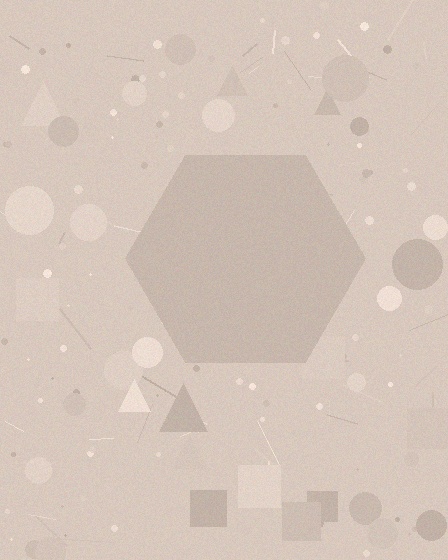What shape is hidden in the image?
A hexagon is hidden in the image.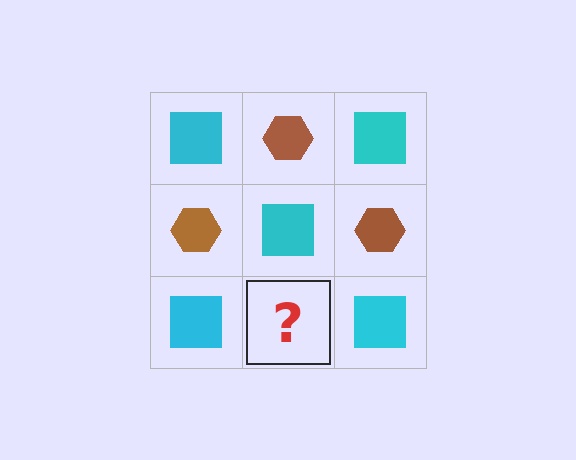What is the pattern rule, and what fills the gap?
The rule is that it alternates cyan square and brown hexagon in a checkerboard pattern. The gap should be filled with a brown hexagon.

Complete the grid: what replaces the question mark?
The question mark should be replaced with a brown hexagon.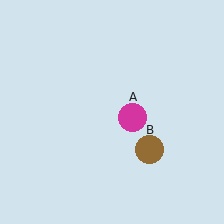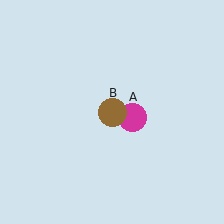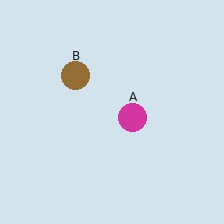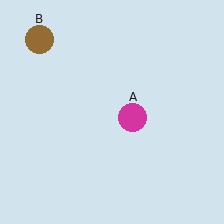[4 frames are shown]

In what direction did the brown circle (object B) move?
The brown circle (object B) moved up and to the left.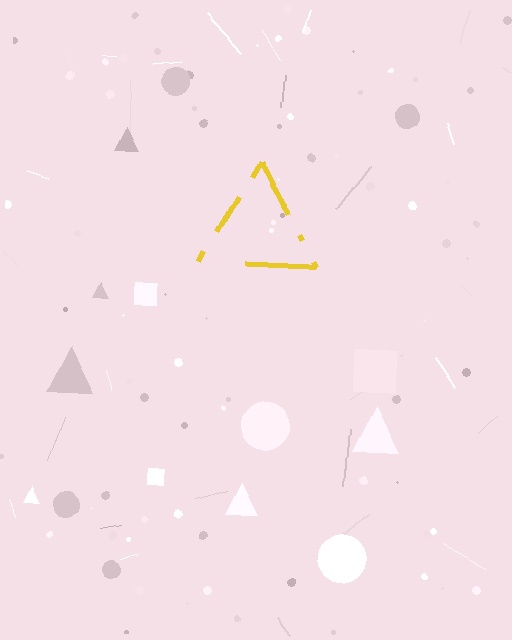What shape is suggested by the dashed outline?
The dashed outline suggests a triangle.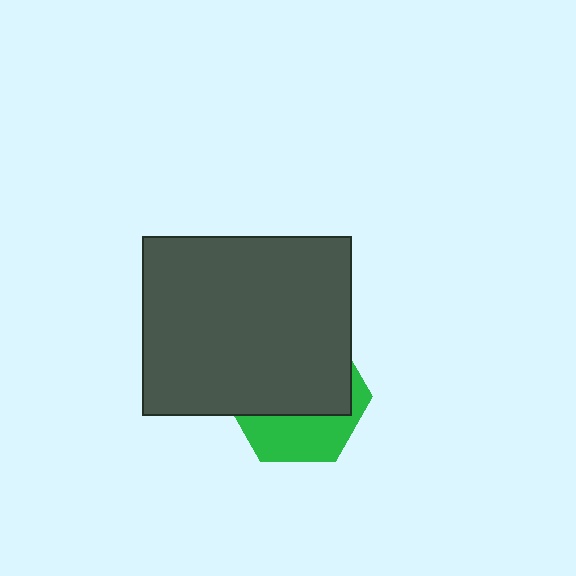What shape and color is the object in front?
The object in front is a dark gray rectangle.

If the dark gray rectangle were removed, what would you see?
You would see the complete green hexagon.